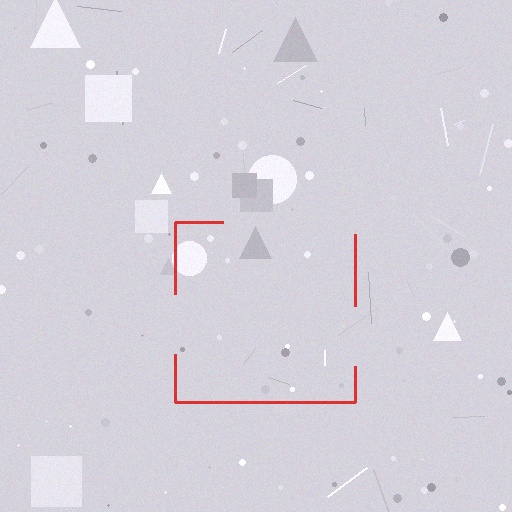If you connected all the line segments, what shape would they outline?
They would outline a square.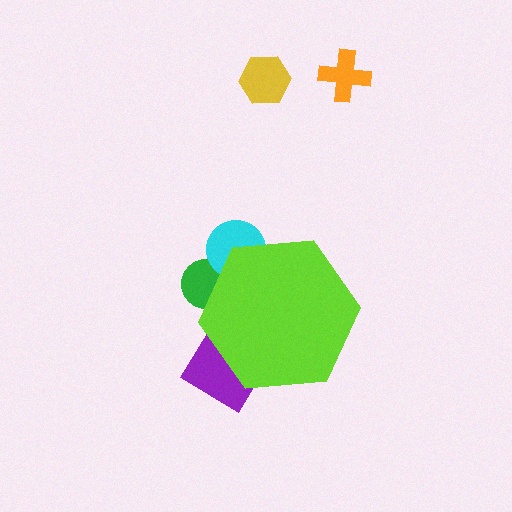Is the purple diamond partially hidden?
Yes, the purple diamond is partially hidden behind the lime hexagon.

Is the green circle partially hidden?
Yes, the green circle is partially hidden behind the lime hexagon.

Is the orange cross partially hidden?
No, the orange cross is fully visible.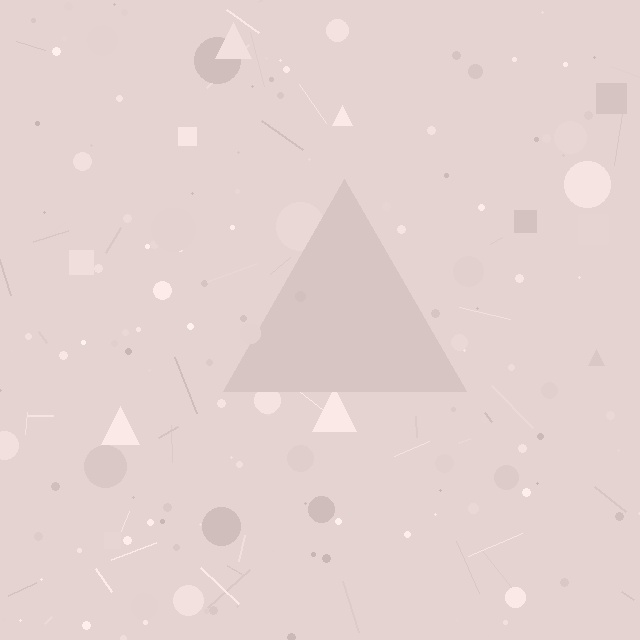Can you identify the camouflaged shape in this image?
The camouflaged shape is a triangle.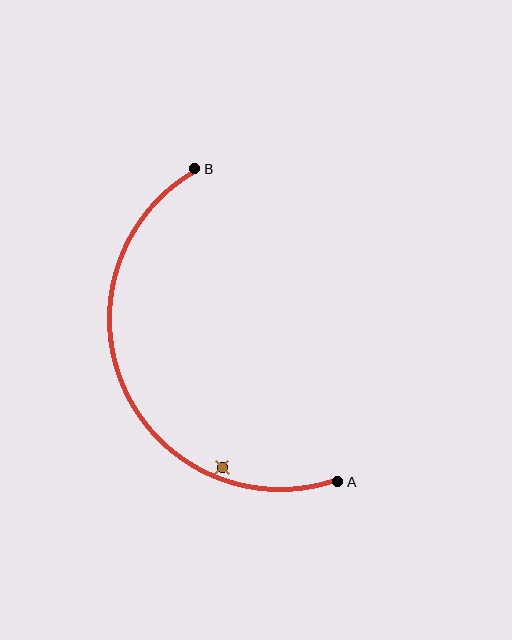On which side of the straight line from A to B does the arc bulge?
The arc bulges to the left of the straight line connecting A and B.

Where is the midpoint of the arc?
The arc midpoint is the point on the curve farthest from the straight line joining A and B. It sits to the left of that line.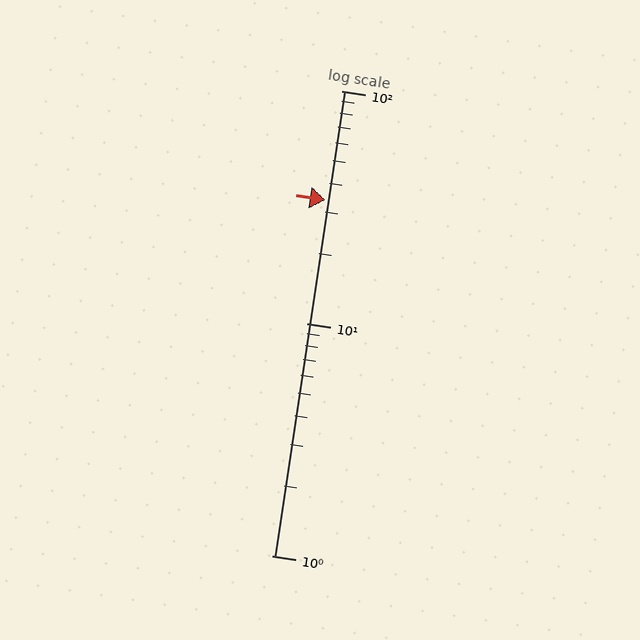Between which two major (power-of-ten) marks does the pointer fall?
The pointer is between 10 and 100.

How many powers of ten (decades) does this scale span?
The scale spans 2 decades, from 1 to 100.